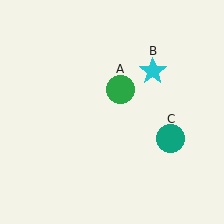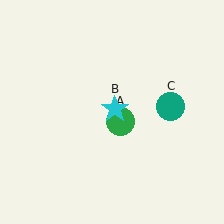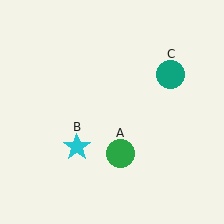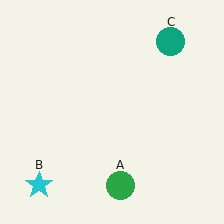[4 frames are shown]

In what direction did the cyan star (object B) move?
The cyan star (object B) moved down and to the left.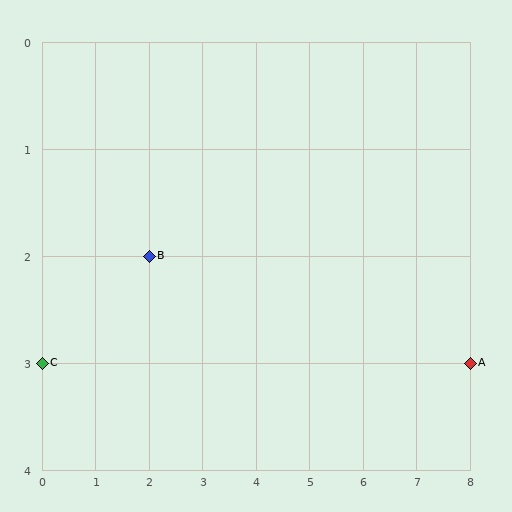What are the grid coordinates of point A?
Point A is at grid coordinates (8, 3).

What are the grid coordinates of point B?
Point B is at grid coordinates (2, 2).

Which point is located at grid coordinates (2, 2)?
Point B is at (2, 2).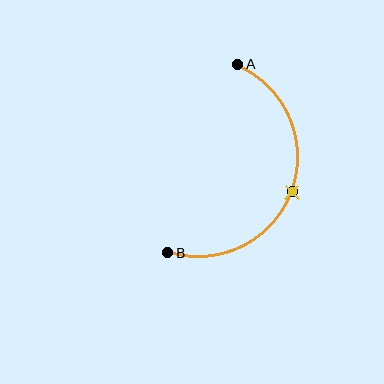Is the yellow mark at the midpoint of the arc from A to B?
Yes. The yellow mark lies on the arc at equal arc-length from both A and B — it is the arc midpoint.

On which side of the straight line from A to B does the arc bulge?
The arc bulges to the right of the straight line connecting A and B.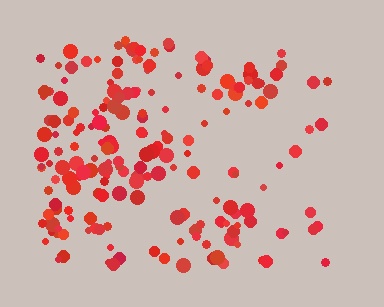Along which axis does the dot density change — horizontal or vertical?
Horizontal.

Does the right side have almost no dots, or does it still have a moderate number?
Still a moderate number, just noticeably fewer than the left.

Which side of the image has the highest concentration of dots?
The left.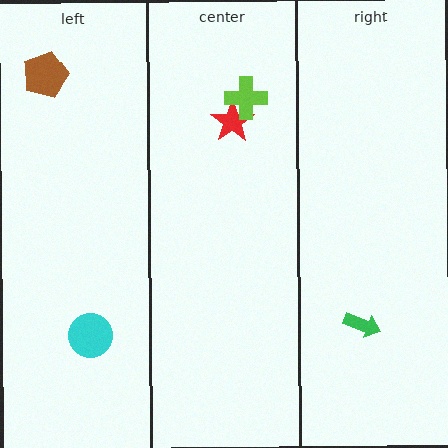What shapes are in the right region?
The green arrow.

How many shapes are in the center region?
2.